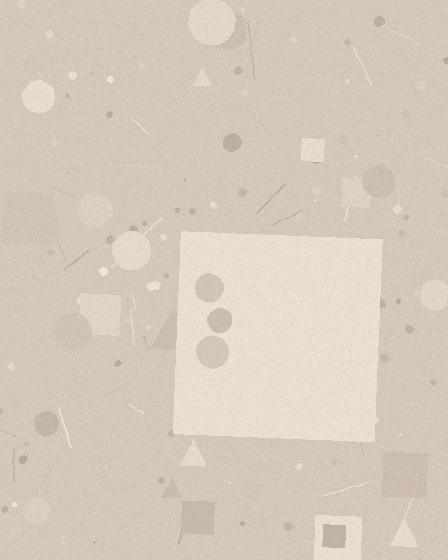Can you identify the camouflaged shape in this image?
The camouflaged shape is a square.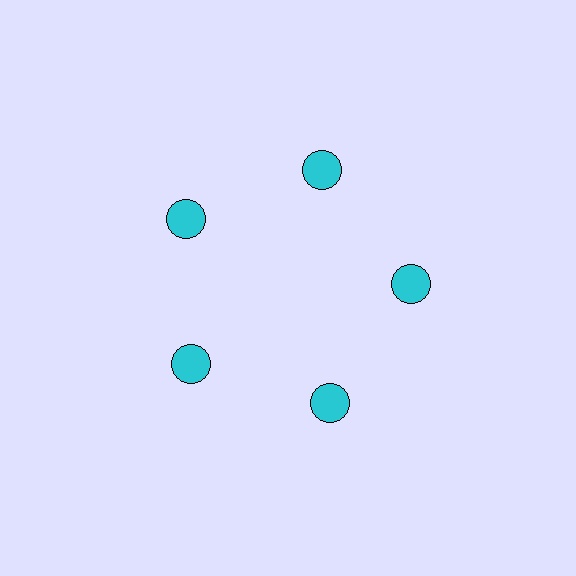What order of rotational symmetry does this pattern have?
This pattern has 5-fold rotational symmetry.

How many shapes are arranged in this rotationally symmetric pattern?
There are 5 shapes, arranged in 5 groups of 1.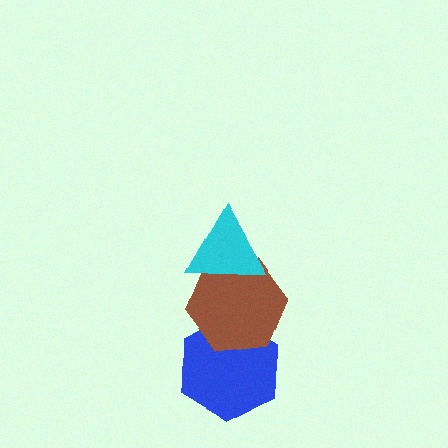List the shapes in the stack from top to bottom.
From top to bottom: the cyan triangle, the brown hexagon, the blue hexagon.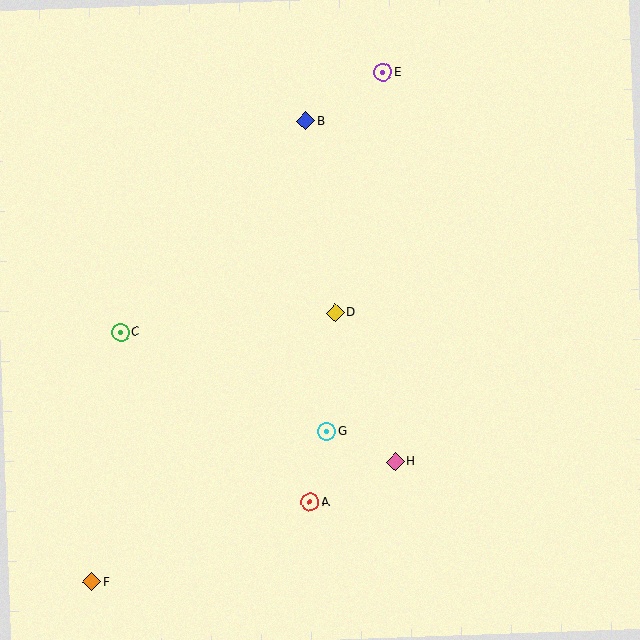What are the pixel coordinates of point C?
Point C is at (120, 332).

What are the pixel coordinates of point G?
Point G is at (327, 432).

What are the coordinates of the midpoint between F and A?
The midpoint between F and A is at (201, 542).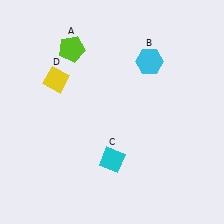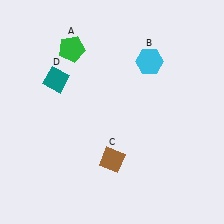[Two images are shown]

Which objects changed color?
A changed from lime to green. C changed from cyan to brown. D changed from yellow to teal.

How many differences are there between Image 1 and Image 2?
There are 3 differences between the two images.